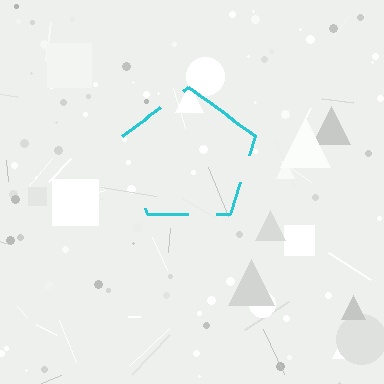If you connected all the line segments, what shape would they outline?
They would outline a pentagon.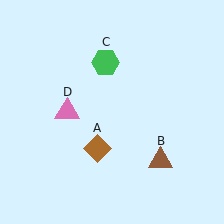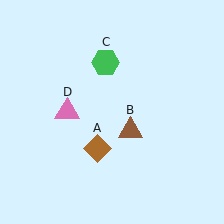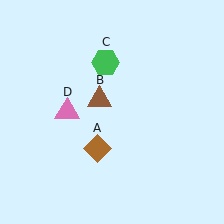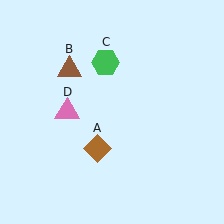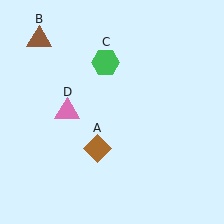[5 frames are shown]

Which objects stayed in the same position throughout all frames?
Brown diamond (object A) and green hexagon (object C) and pink triangle (object D) remained stationary.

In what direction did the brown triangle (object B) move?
The brown triangle (object B) moved up and to the left.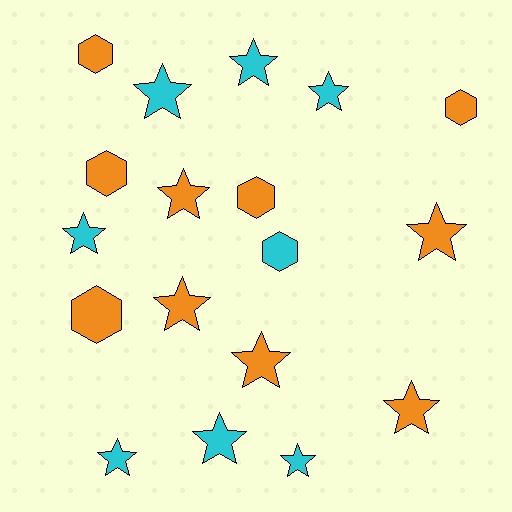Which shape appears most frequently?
Star, with 12 objects.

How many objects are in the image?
There are 18 objects.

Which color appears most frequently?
Orange, with 10 objects.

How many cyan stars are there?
There are 7 cyan stars.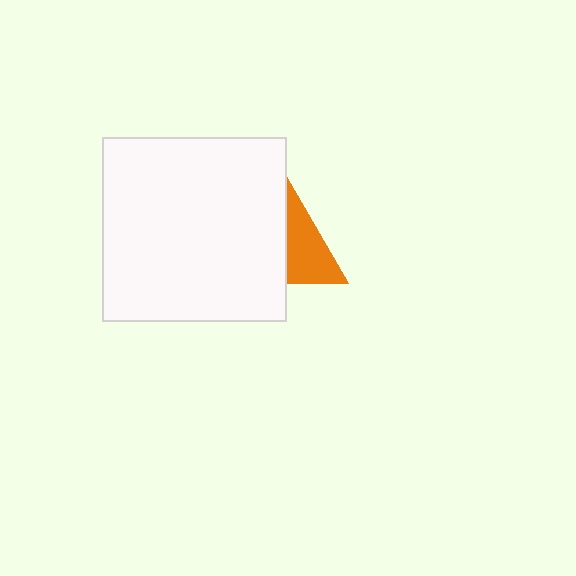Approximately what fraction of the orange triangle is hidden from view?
Roughly 61% of the orange triangle is hidden behind the white square.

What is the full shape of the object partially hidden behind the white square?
The partially hidden object is an orange triangle.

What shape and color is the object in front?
The object in front is a white square.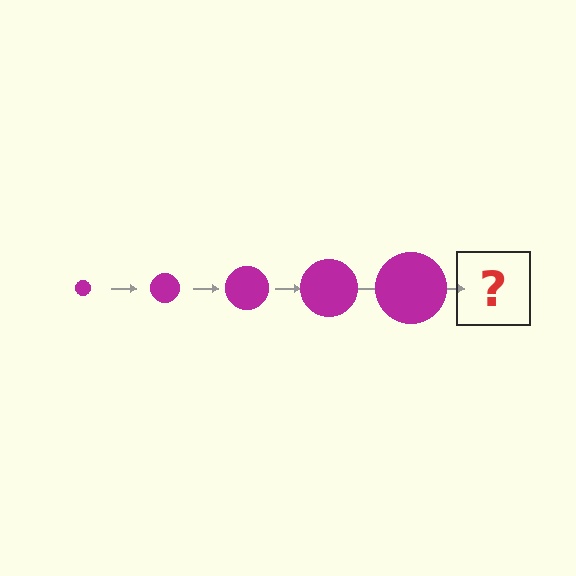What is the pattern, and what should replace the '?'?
The pattern is that the circle gets progressively larger each step. The '?' should be a magenta circle, larger than the previous one.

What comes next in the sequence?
The next element should be a magenta circle, larger than the previous one.